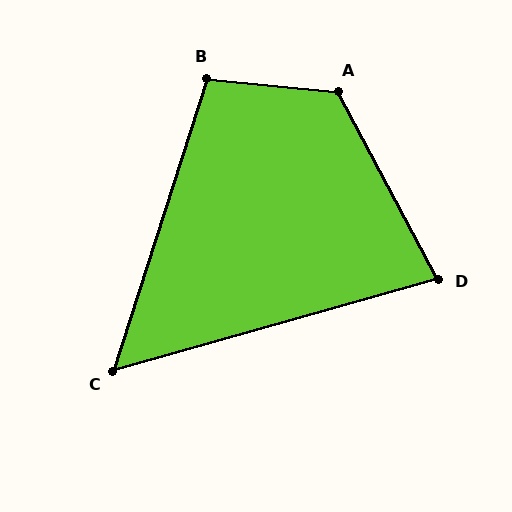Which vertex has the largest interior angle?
A, at approximately 124 degrees.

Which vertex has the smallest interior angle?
C, at approximately 56 degrees.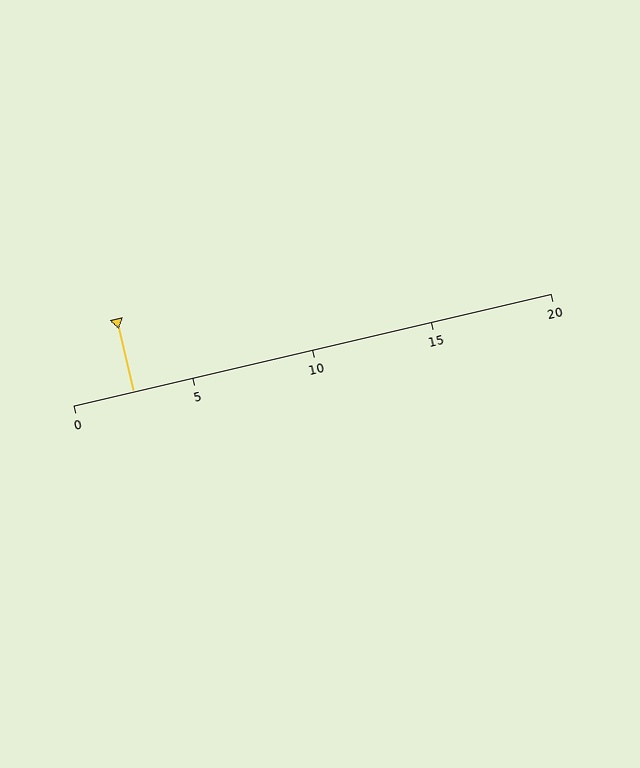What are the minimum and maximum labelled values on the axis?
The axis runs from 0 to 20.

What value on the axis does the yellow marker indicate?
The marker indicates approximately 2.5.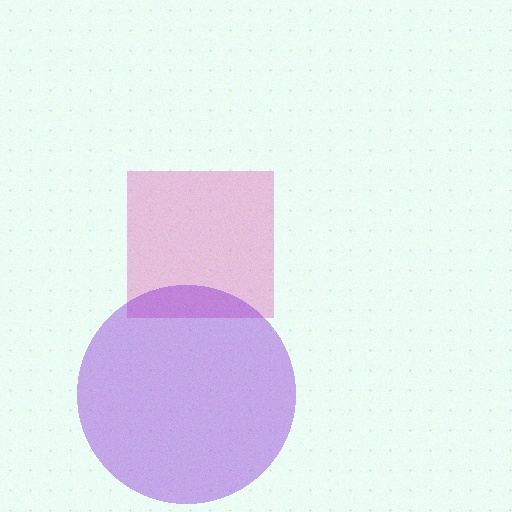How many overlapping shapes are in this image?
There are 2 overlapping shapes in the image.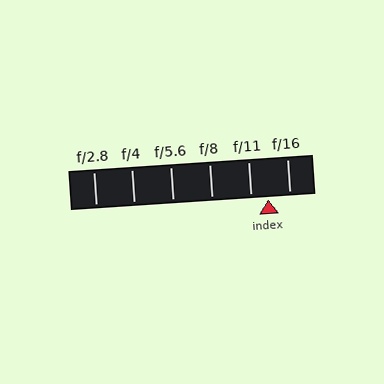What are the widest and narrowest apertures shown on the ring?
The widest aperture shown is f/2.8 and the narrowest is f/16.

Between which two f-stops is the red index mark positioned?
The index mark is between f/11 and f/16.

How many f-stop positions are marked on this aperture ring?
There are 6 f-stop positions marked.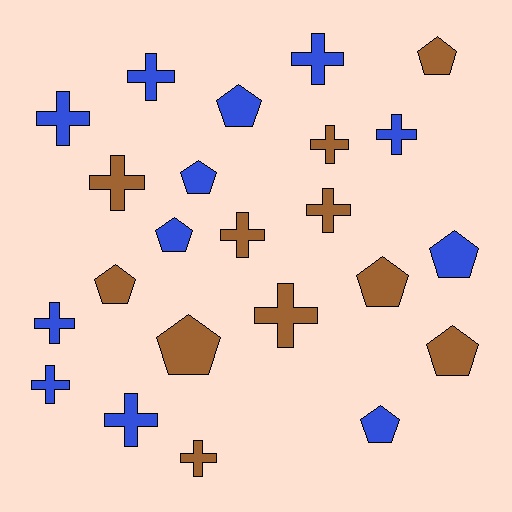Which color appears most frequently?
Blue, with 12 objects.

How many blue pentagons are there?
There are 5 blue pentagons.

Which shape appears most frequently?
Cross, with 13 objects.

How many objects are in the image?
There are 23 objects.